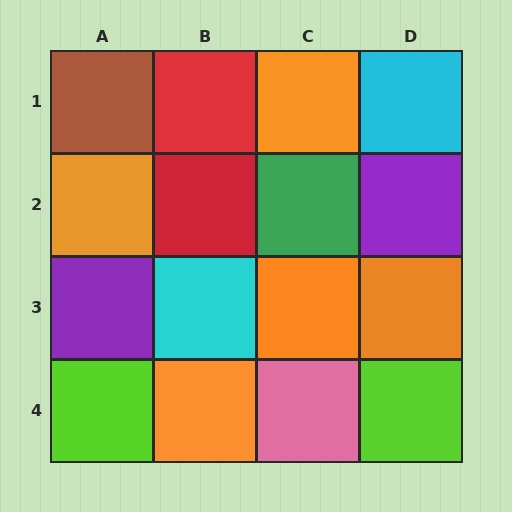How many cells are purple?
2 cells are purple.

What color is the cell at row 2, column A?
Orange.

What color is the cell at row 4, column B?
Orange.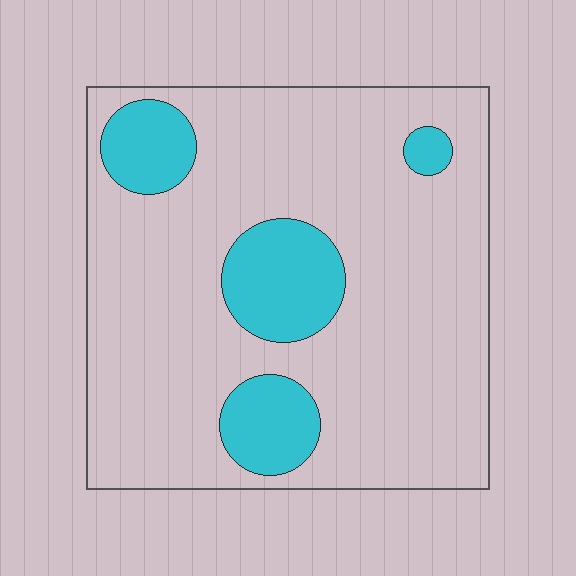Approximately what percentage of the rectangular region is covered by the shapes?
Approximately 20%.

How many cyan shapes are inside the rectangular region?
4.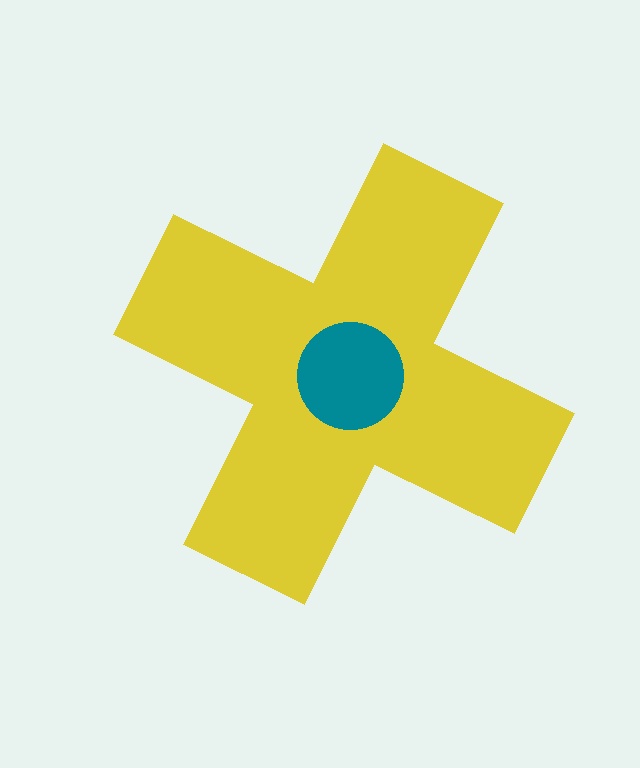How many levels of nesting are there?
2.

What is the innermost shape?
The teal circle.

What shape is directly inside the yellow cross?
The teal circle.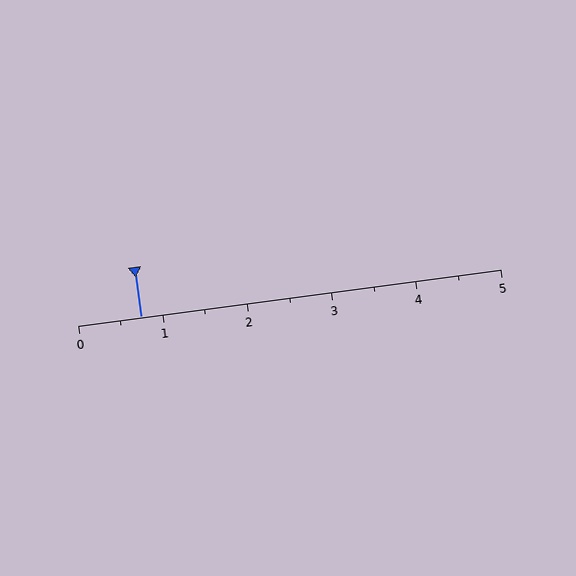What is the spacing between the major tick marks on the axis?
The major ticks are spaced 1 apart.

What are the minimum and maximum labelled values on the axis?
The axis runs from 0 to 5.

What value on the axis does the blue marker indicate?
The marker indicates approximately 0.8.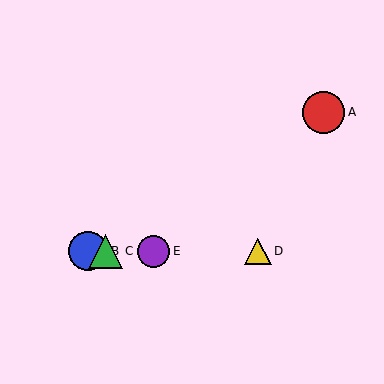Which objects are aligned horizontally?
Objects B, C, D, E are aligned horizontally.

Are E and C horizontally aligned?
Yes, both are at y≈251.